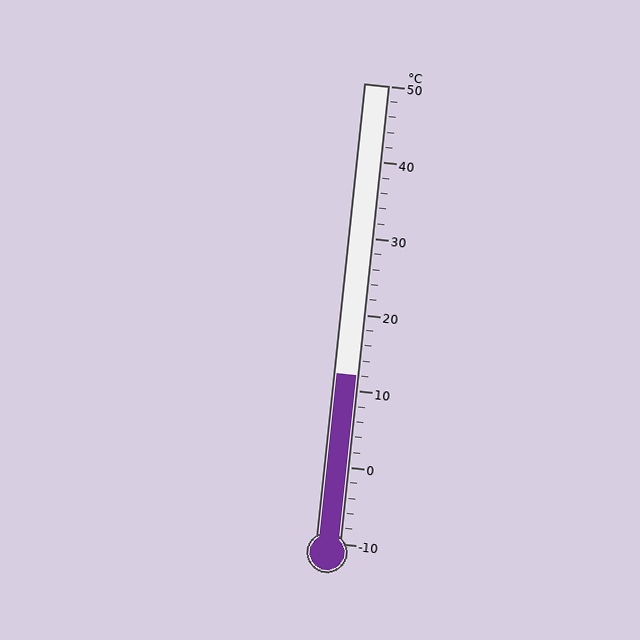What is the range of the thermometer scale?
The thermometer scale ranges from -10°C to 50°C.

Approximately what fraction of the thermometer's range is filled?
The thermometer is filled to approximately 35% of its range.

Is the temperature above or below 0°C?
The temperature is above 0°C.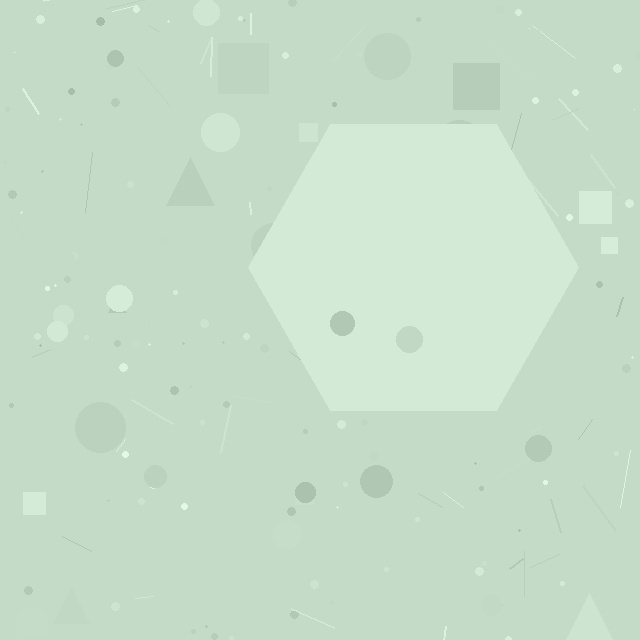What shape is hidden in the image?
A hexagon is hidden in the image.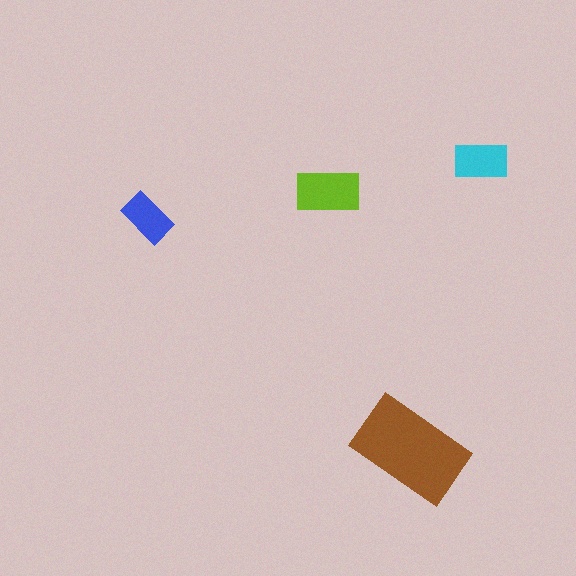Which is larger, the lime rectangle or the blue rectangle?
The lime one.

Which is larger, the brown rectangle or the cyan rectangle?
The brown one.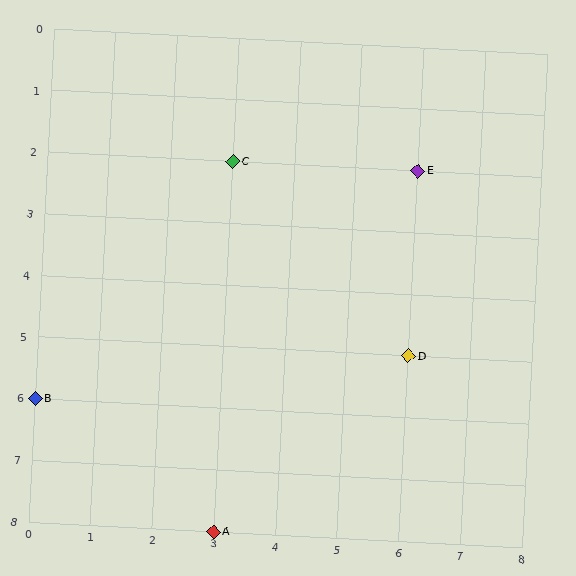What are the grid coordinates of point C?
Point C is at grid coordinates (3, 2).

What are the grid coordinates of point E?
Point E is at grid coordinates (6, 2).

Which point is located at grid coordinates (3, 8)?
Point A is at (3, 8).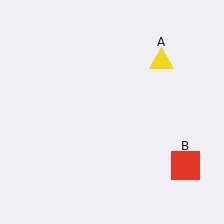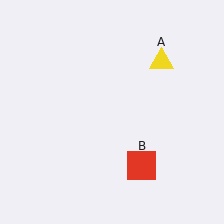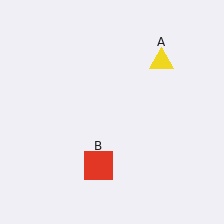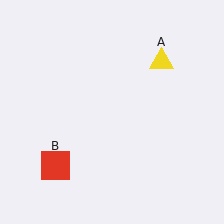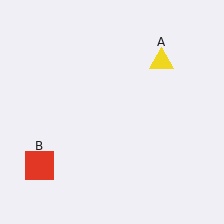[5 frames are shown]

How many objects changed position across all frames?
1 object changed position: red square (object B).